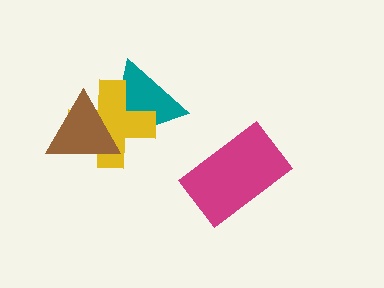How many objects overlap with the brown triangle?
2 objects overlap with the brown triangle.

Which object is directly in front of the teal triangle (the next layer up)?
The yellow cross is directly in front of the teal triangle.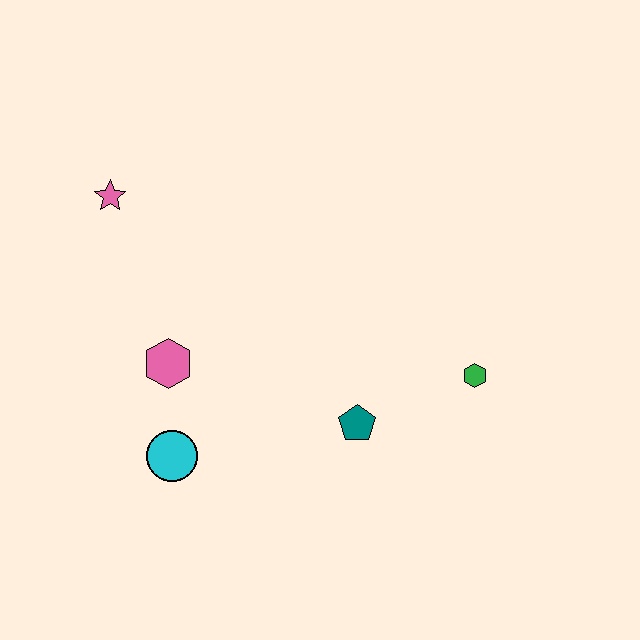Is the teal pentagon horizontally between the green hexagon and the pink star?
Yes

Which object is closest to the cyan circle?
The pink hexagon is closest to the cyan circle.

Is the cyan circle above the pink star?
No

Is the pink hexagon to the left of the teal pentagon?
Yes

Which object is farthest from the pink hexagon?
The green hexagon is farthest from the pink hexagon.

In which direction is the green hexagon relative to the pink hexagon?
The green hexagon is to the right of the pink hexagon.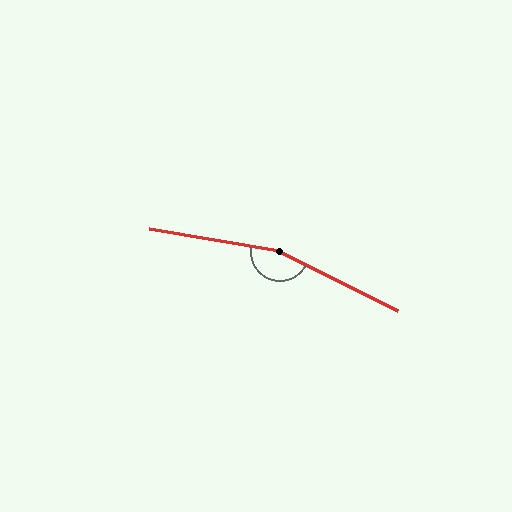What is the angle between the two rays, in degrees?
Approximately 163 degrees.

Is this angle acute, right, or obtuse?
It is obtuse.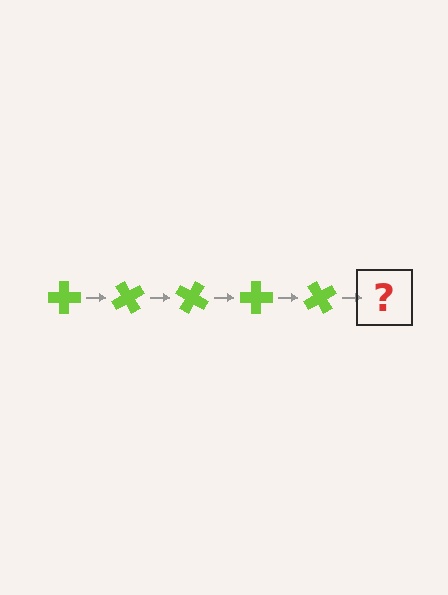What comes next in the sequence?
The next element should be a lime cross rotated 300 degrees.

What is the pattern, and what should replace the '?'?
The pattern is that the cross rotates 60 degrees each step. The '?' should be a lime cross rotated 300 degrees.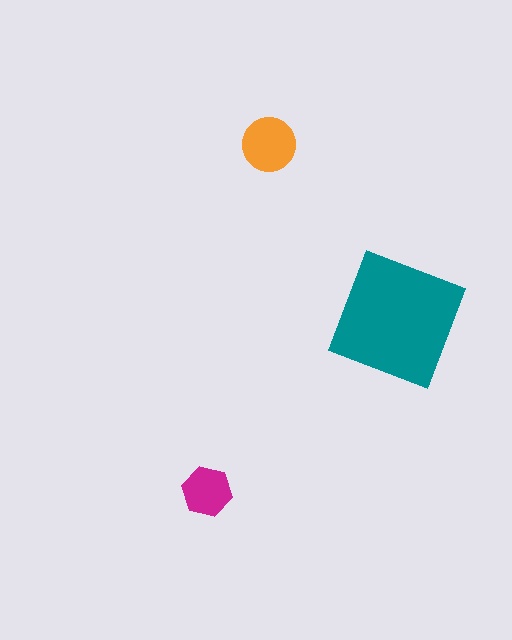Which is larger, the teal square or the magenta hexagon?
The teal square.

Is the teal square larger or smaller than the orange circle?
Larger.